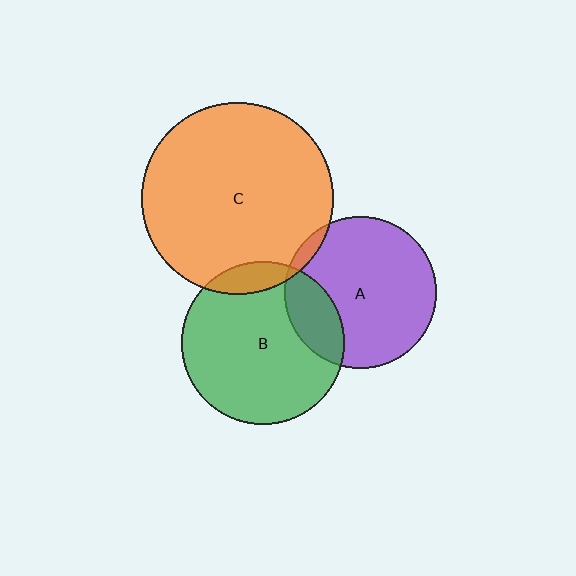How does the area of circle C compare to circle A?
Approximately 1.6 times.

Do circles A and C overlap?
Yes.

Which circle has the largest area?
Circle C (orange).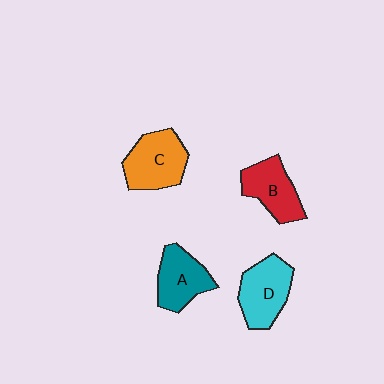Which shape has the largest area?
Shape C (orange).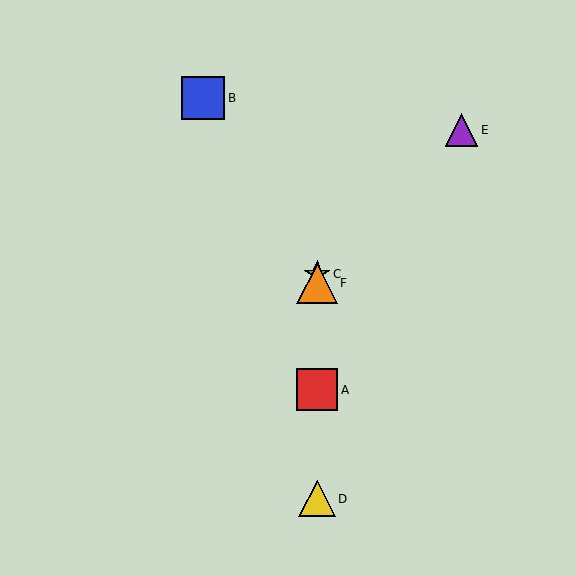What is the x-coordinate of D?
Object D is at x≈317.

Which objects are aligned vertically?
Objects A, C, D, F are aligned vertically.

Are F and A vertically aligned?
Yes, both are at x≈317.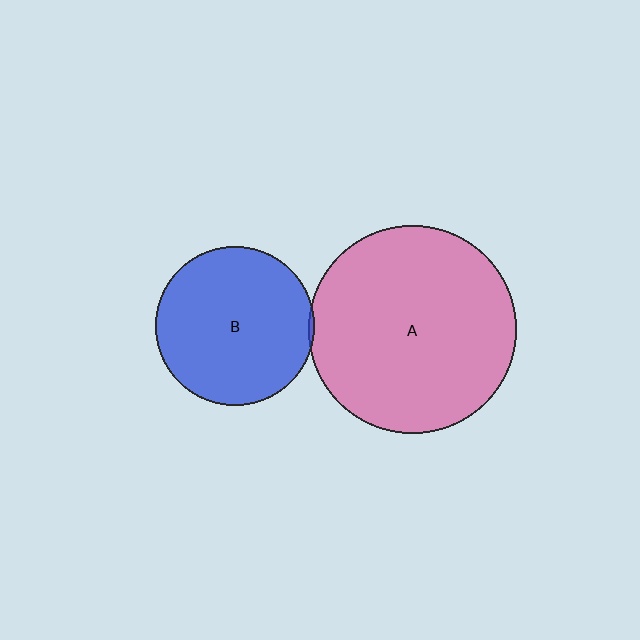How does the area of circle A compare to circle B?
Approximately 1.7 times.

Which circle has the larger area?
Circle A (pink).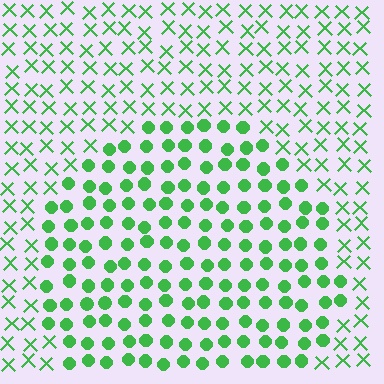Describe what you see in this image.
The image is filled with small green elements arranged in a uniform grid. A circle-shaped region contains circles, while the surrounding area contains X marks. The boundary is defined purely by the change in element shape.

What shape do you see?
I see a circle.